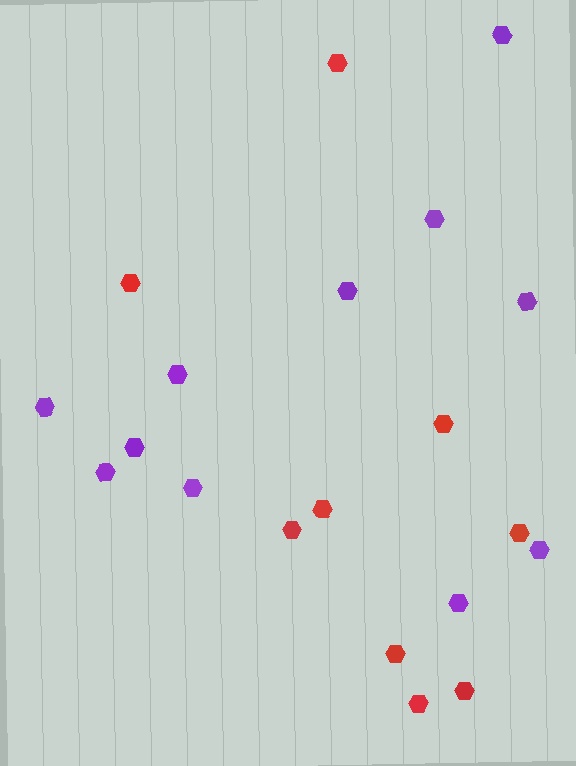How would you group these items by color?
There are 2 groups: one group of red hexagons (9) and one group of purple hexagons (11).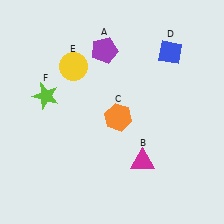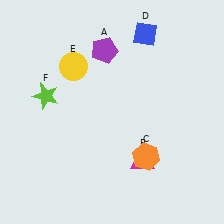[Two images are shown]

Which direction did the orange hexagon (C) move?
The orange hexagon (C) moved down.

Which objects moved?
The objects that moved are: the orange hexagon (C), the blue diamond (D).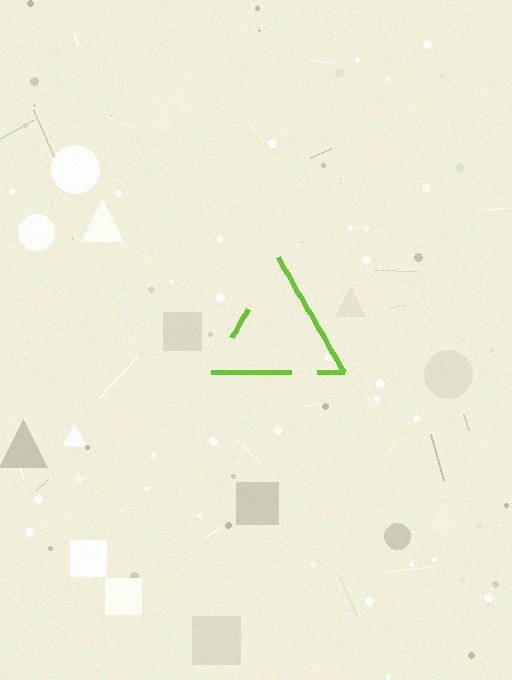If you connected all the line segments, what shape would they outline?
They would outline a triangle.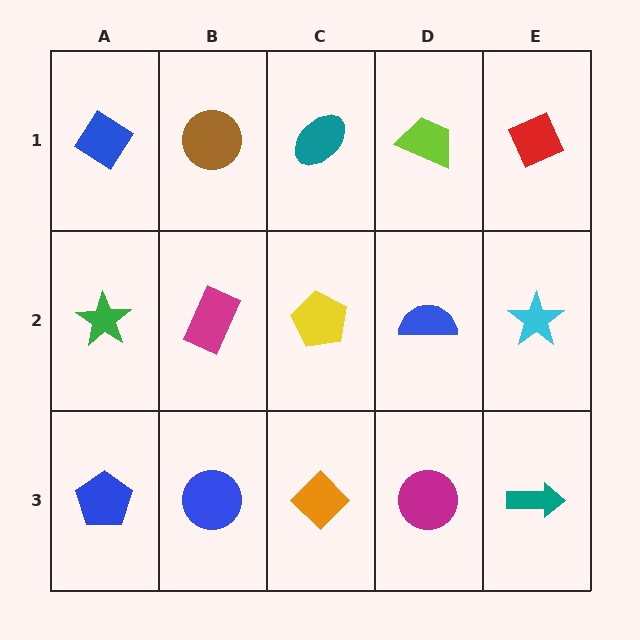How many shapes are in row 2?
5 shapes.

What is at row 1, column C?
A teal ellipse.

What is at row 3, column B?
A blue circle.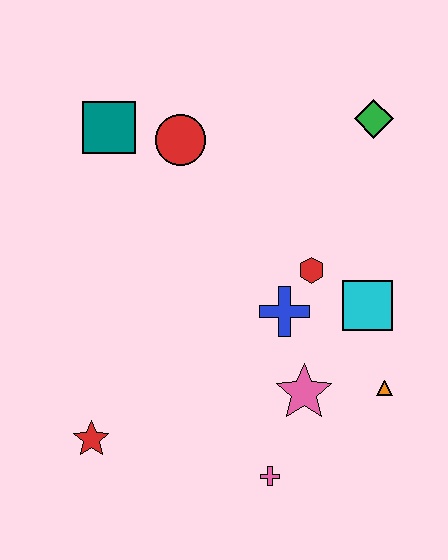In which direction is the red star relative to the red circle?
The red star is below the red circle.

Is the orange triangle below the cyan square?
Yes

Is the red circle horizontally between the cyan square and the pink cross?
No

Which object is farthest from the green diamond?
The red star is farthest from the green diamond.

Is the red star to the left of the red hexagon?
Yes